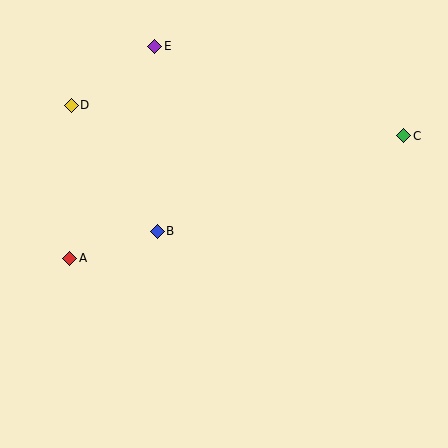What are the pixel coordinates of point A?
Point A is at (70, 258).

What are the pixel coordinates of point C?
Point C is at (404, 136).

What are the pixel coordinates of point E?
Point E is at (155, 46).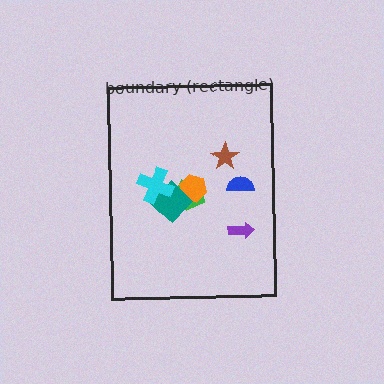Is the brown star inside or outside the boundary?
Inside.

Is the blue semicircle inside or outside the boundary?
Inside.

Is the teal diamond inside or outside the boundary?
Inside.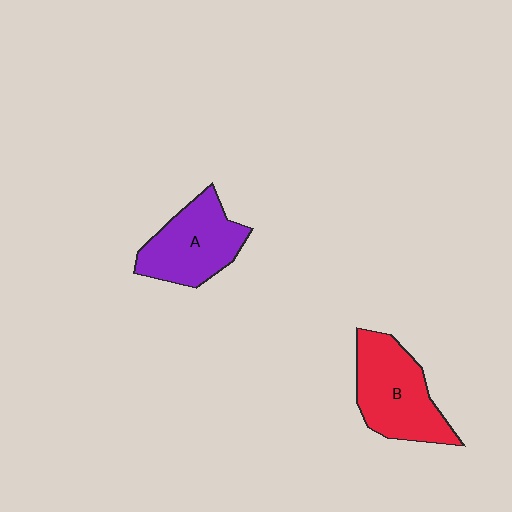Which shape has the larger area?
Shape B (red).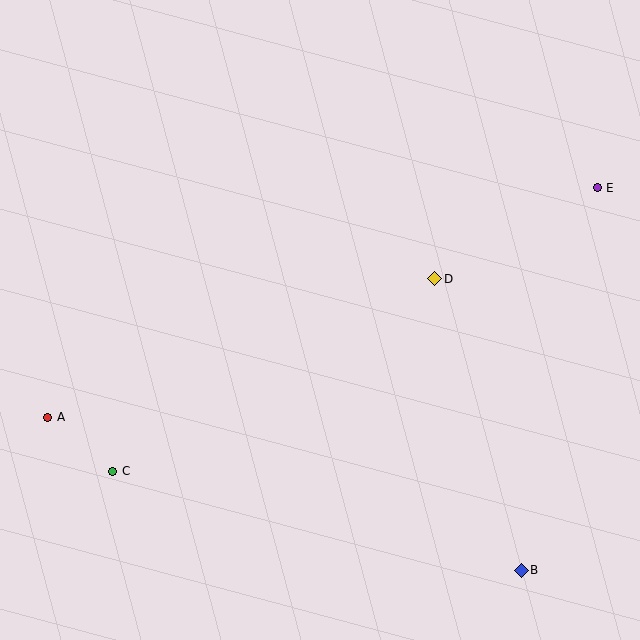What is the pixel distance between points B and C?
The distance between B and C is 420 pixels.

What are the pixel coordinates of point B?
Point B is at (521, 570).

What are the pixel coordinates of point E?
Point E is at (597, 188).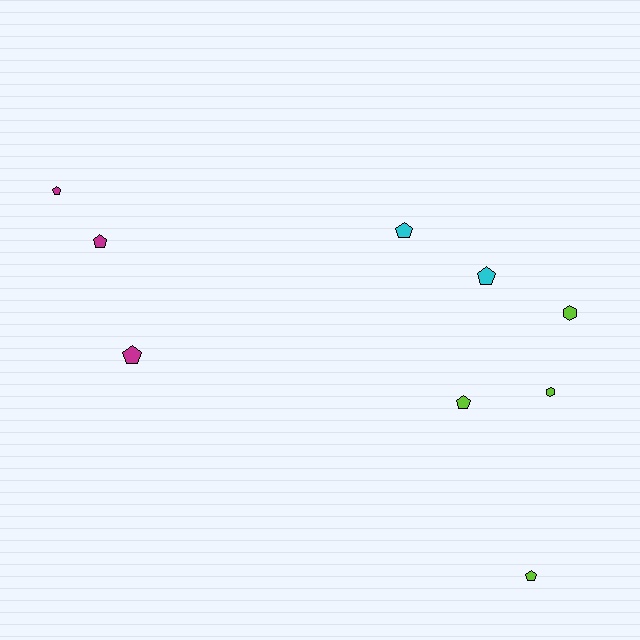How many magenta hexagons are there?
There are no magenta hexagons.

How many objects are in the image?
There are 9 objects.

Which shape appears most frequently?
Pentagon, with 7 objects.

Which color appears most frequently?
Lime, with 4 objects.